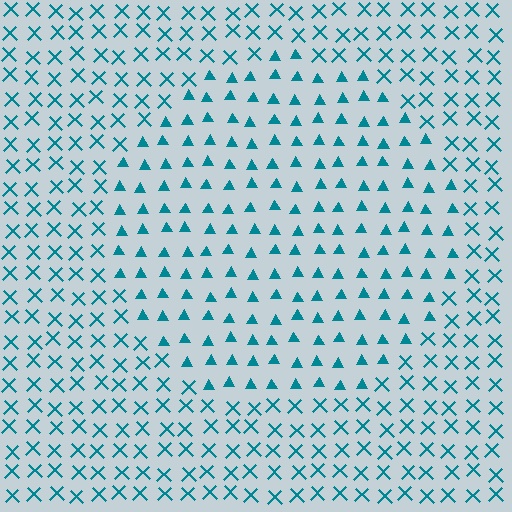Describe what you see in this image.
The image is filled with small teal elements arranged in a uniform grid. A circle-shaped region contains triangles, while the surrounding area contains X marks. The boundary is defined purely by the change in element shape.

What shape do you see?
I see a circle.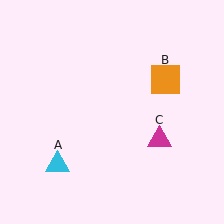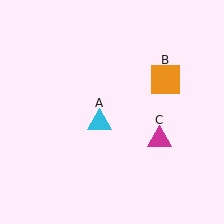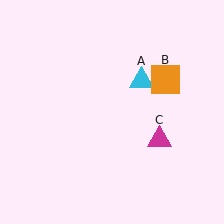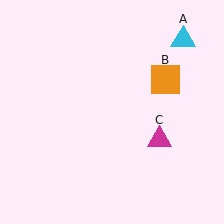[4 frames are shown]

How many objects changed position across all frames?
1 object changed position: cyan triangle (object A).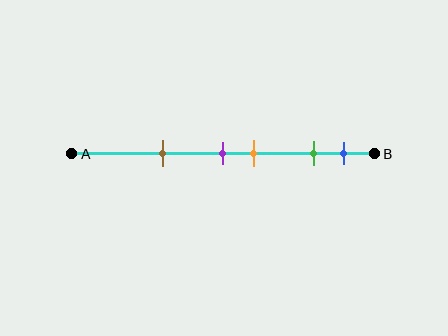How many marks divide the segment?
There are 5 marks dividing the segment.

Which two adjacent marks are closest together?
The purple and orange marks are the closest adjacent pair.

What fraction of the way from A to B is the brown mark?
The brown mark is approximately 30% (0.3) of the way from A to B.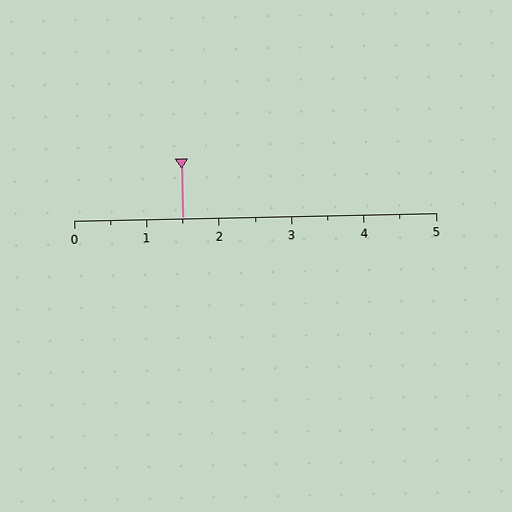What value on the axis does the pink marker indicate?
The marker indicates approximately 1.5.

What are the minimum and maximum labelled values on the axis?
The axis runs from 0 to 5.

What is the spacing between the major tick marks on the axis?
The major ticks are spaced 1 apart.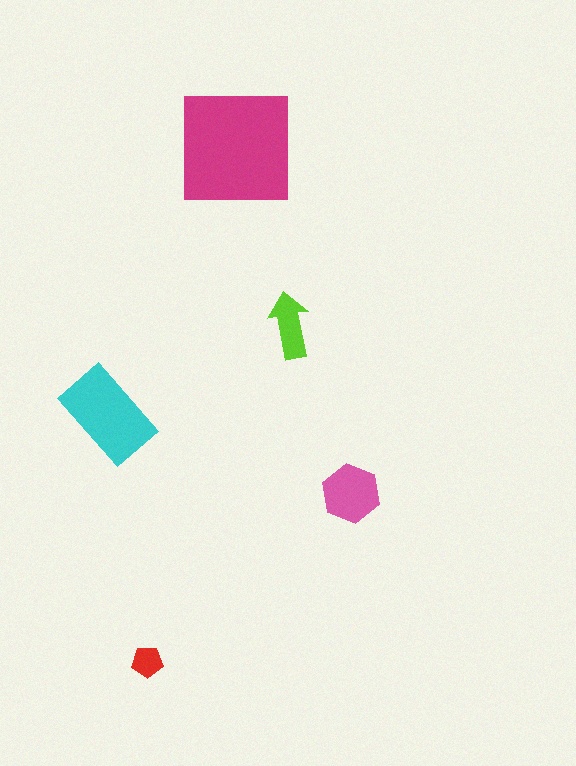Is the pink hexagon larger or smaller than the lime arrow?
Larger.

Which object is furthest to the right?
The pink hexagon is rightmost.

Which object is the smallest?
The red pentagon.